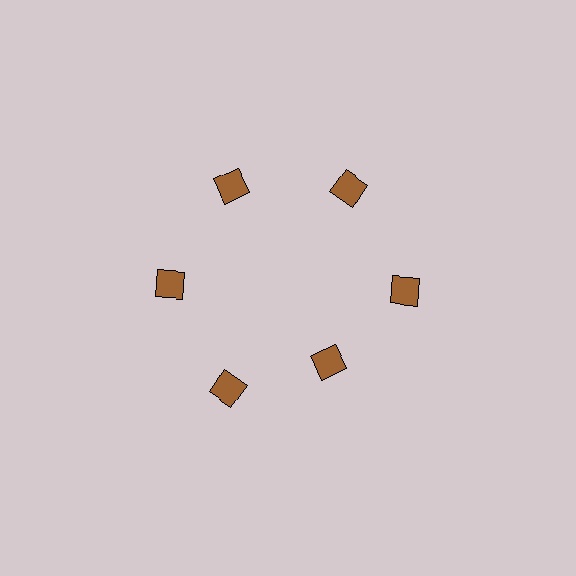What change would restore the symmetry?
The symmetry would be restored by moving it outward, back onto the ring so that all 6 squares sit at equal angles and equal distance from the center.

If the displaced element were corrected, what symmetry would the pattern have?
It would have 6-fold rotational symmetry — the pattern would map onto itself every 60 degrees.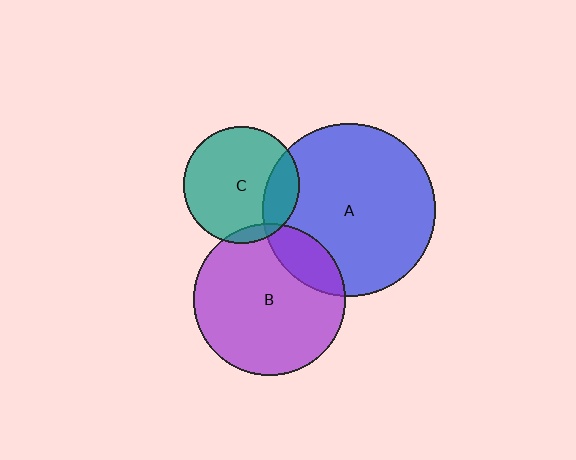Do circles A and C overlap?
Yes.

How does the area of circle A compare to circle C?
Approximately 2.2 times.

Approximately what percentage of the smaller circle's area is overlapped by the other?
Approximately 20%.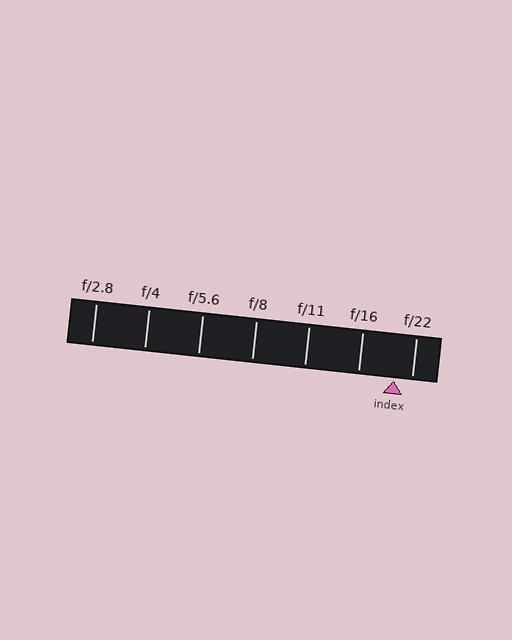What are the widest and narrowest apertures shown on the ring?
The widest aperture shown is f/2.8 and the narrowest is f/22.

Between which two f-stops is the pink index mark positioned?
The index mark is between f/16 and f/22.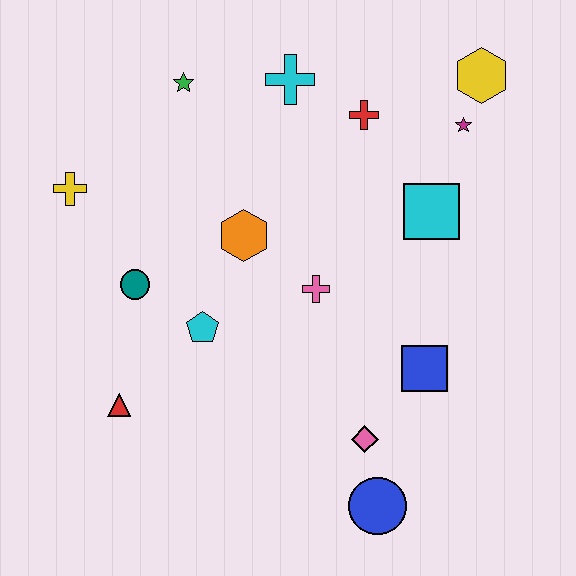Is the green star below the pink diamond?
No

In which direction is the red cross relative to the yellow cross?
The red cross is to the right of the yellow cross.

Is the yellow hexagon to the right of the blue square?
Yes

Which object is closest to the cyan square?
The magenta star is closest to the cyan square.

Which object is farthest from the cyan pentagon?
The yellow hexagon is farthest from the cyan pentagon.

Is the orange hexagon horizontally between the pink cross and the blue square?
No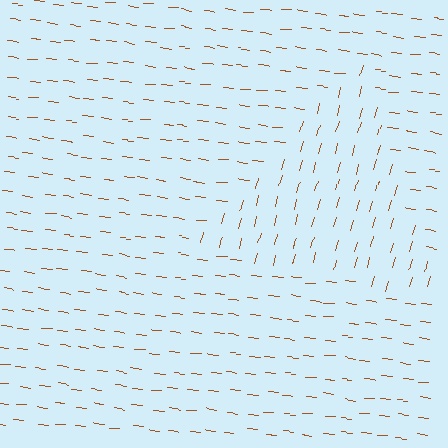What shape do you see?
I see a triangle.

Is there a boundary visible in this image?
Yes, there is a texture boundary formed by a change in line orientation.